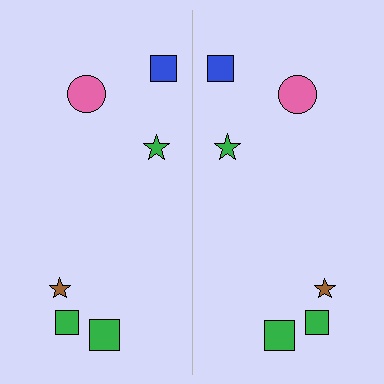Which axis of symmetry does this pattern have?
The pattern has a vertical axis of symmetry running through the center of the image.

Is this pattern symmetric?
Yes, this pattern has bilateral (reflection) symmetry.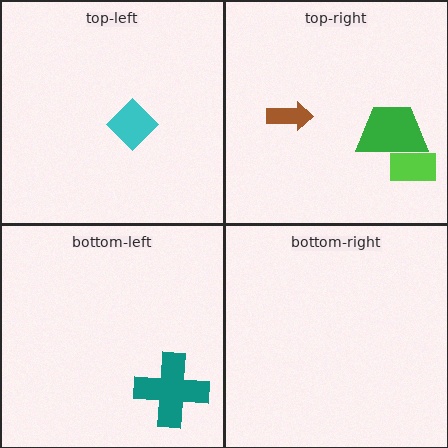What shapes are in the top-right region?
The lime rectangle, the brown arrow, the green trapezoid.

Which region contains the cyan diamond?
The top-left region.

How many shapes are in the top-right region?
3.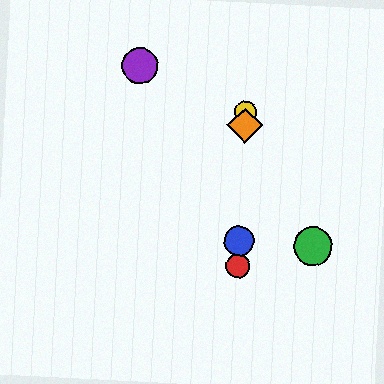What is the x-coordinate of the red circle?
The red circle is at x≈238.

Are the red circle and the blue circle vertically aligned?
Yes, both are at x≈238.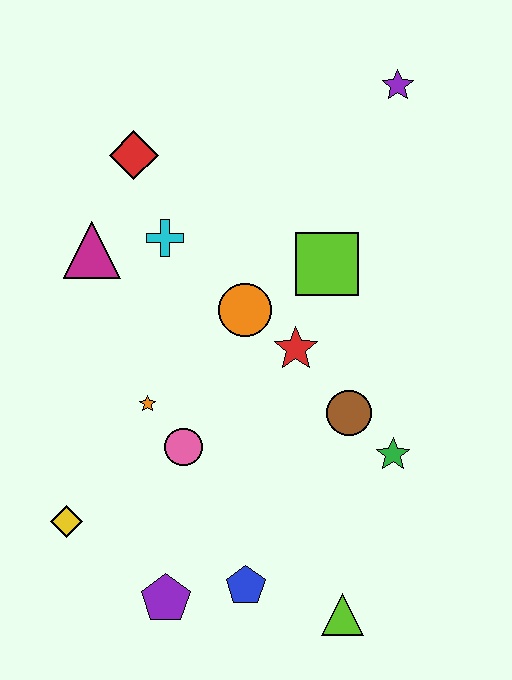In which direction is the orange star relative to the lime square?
The orange star is to the left of the lime square.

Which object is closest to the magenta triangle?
The cyan cross is closest to the magenta triangle.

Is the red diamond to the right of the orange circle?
No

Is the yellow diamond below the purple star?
Yes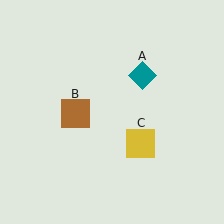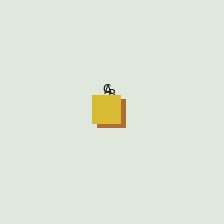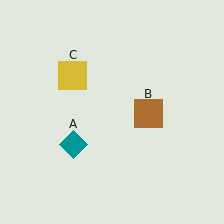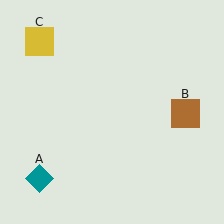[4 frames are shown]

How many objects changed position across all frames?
3 objects changed position: teal diamond (object A), brown square (object B), yellow square (object C).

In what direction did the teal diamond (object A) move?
The teal diamond (object A) moved down and to the left.